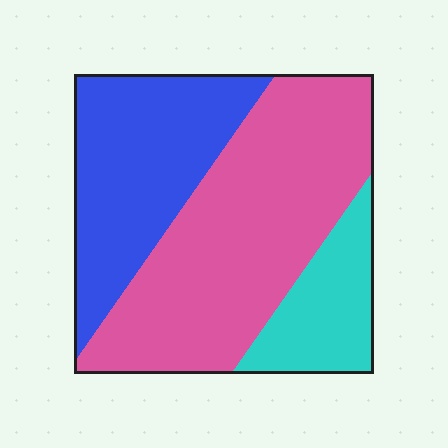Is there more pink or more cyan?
Pink.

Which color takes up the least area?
Cyan, at roughly 15%.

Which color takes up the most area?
Pink, at roughly 50%.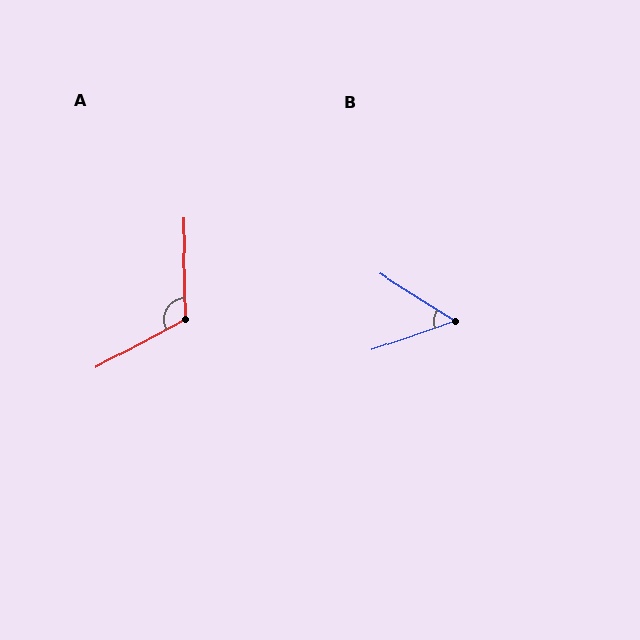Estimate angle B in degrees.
Approximately 52 degrees.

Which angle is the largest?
A, at approximately 117 degrees.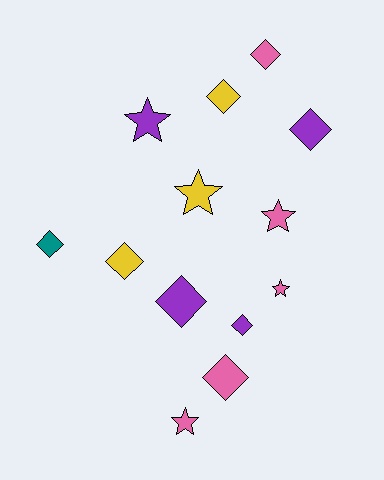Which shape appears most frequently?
Diamond, with 8 objects.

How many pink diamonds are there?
There are 2 pink diamonds.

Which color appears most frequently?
Pink, with 5 objects.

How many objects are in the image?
There are 13 objects.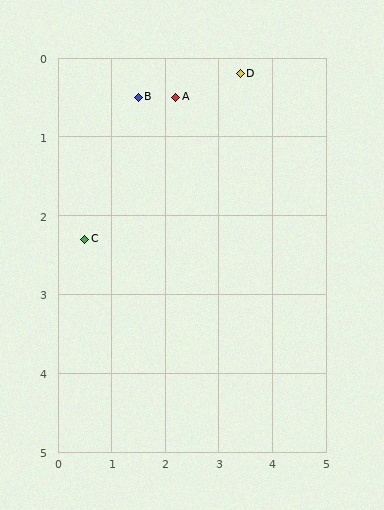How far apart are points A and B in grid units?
Points A and B are about 0.7 grid units apart.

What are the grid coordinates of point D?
Point D is at approximately (3.4, 0.2).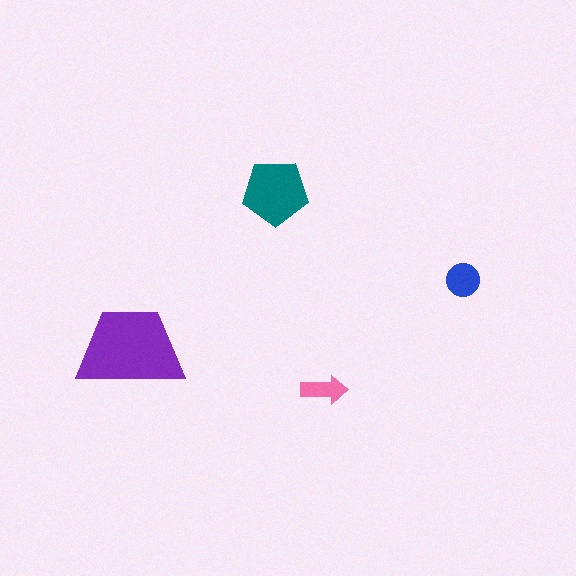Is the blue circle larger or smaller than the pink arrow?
Larger.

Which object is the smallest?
The pink arrow.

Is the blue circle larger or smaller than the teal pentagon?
Smaller.